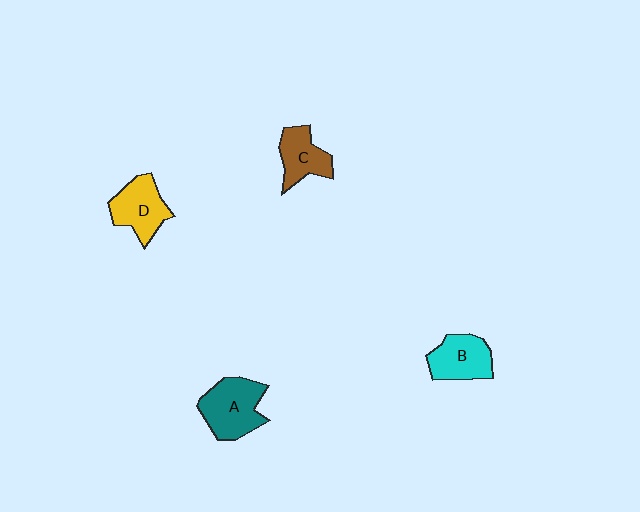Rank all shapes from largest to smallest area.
From largest to smallest: A (teal), D (yellow), B (cyan), C (brown).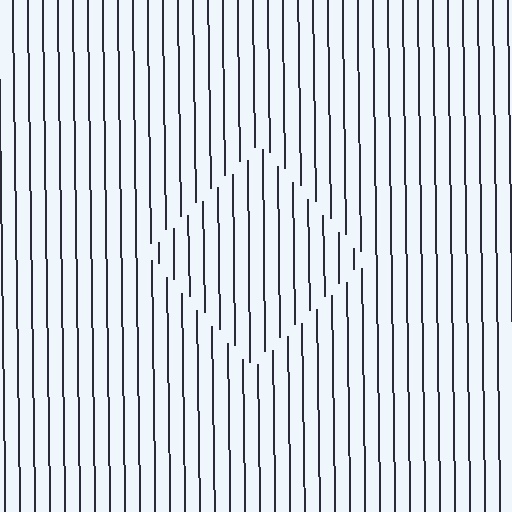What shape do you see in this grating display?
An illusory square. The interior of the shape contains the same grating, shifted by half a period — the contour is defined by the phase discontinuity where line-ends from the inner and outer gratings abut.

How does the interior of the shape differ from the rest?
The interior of the shape contains the same grating, shifted by half a period — the contour is defined by the phase discontinuity where line-ends from the inner and outer gratings abut.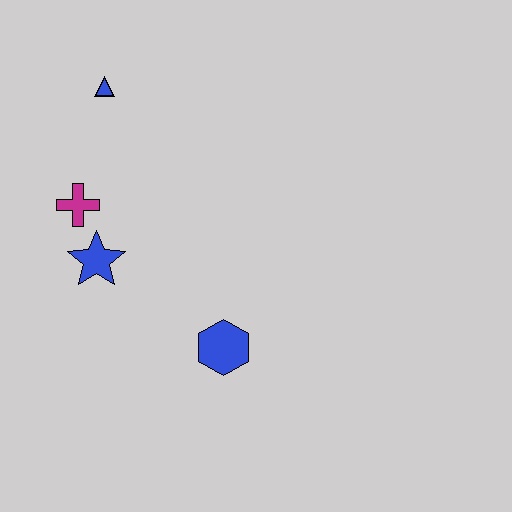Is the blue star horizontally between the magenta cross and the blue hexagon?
Yes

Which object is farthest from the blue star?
The blue triangle is farthest from the blue star.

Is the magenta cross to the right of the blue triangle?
No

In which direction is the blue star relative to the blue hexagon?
The blue star is to the left of the blue hexagon.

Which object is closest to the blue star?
The magenta cross is closest to the blue star.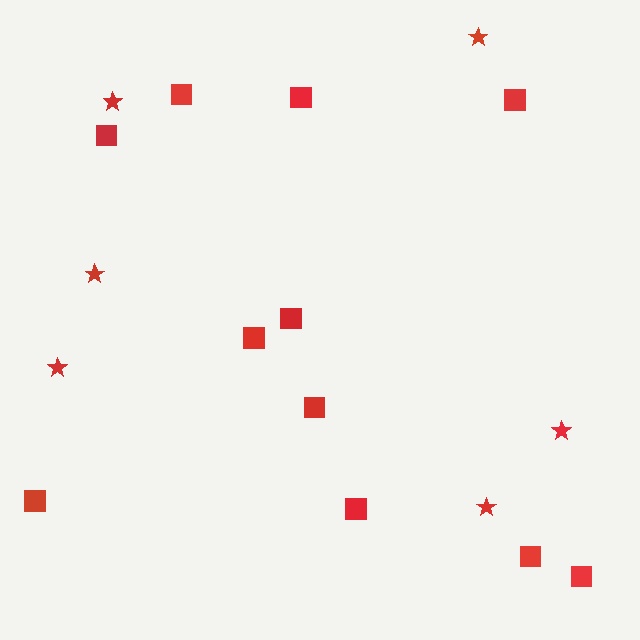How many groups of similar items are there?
There are 2 groups: one group of squares (11) and one group of stars (6).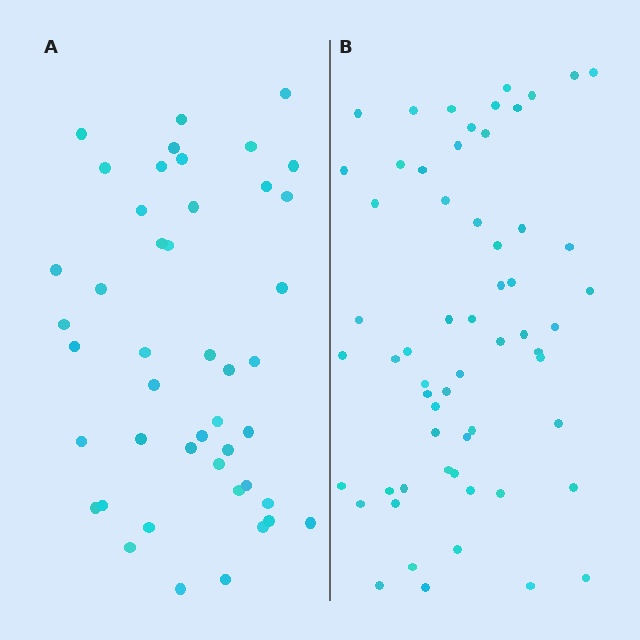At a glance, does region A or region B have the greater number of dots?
Region B (the right region) has more dots.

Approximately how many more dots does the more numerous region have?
Region B has approximately 15 more dots than region A.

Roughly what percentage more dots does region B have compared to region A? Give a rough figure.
About 35% more.